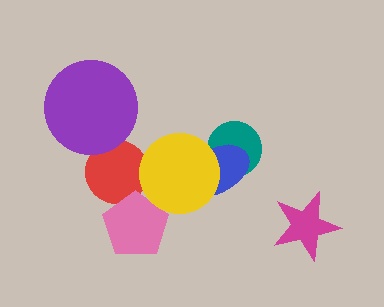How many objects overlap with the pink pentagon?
1 object overlaps with the pink pentagon.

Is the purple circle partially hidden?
No, no other shape covers it.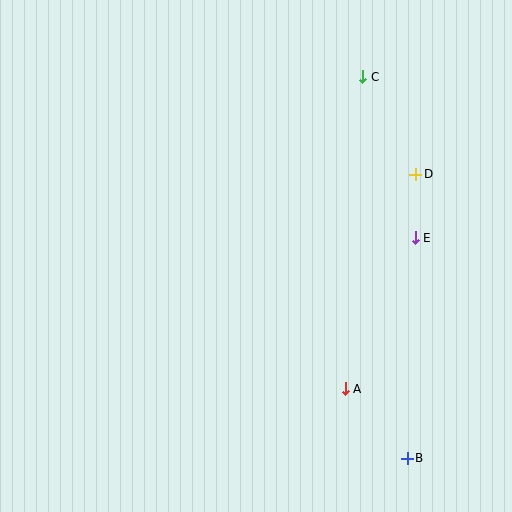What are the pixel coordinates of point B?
Point B is at (407, 458).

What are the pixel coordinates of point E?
Point E is at (415, 238).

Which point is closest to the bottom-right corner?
Point B is closest to the bottom-right corner.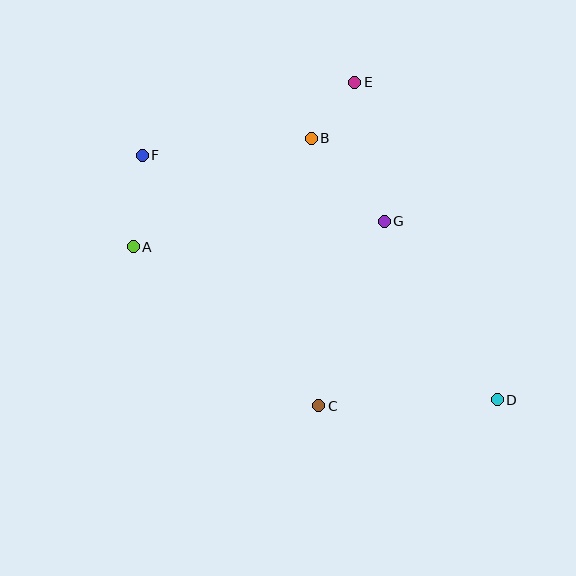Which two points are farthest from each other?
Points D and F are farthest from each other.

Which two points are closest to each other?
Points B and E are closest to each other.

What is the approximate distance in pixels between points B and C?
The distance between B and C is approximately 268 pixels.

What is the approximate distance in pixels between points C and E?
The distance between C and E is approximately 325 pixels.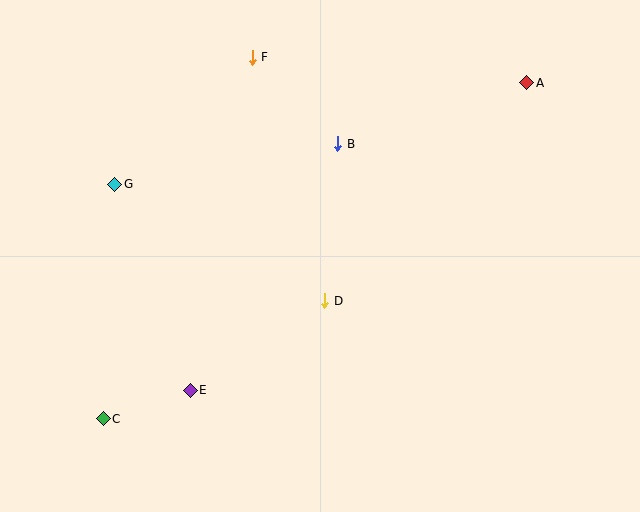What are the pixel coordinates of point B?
Point B is at (338, 144).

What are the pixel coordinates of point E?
Point E is at (190, 390).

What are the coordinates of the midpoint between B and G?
The midpoint between B and G is at (226, 164).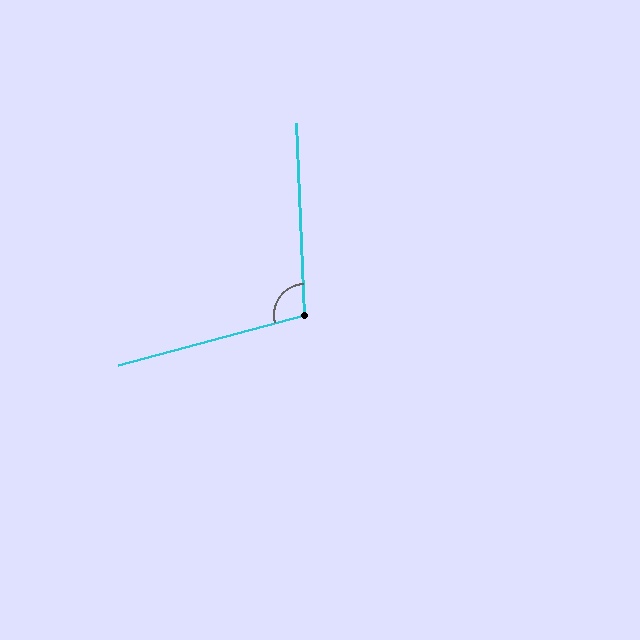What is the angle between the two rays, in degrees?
Approximately 103 degrees.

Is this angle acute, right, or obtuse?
It is obtuse.